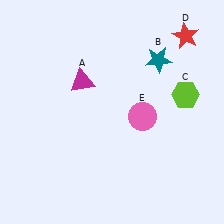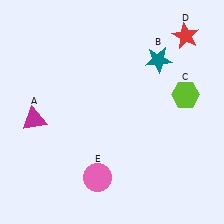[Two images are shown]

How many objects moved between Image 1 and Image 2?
2 objects moved between the two images.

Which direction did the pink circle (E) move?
The pink circle (E) moved down.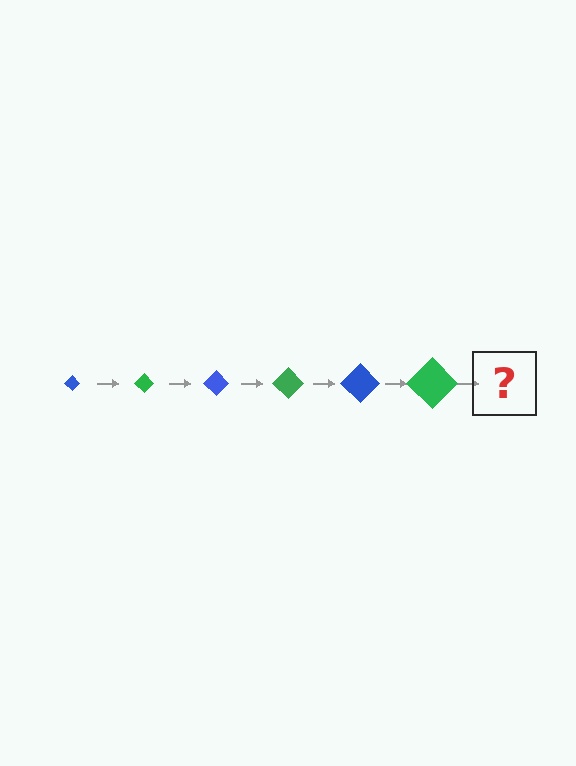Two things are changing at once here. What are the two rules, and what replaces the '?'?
The two rules are that the diamond grows larger each step and the color cycles through blue and green. The '?' should be a blue diamond, larger than the previous one.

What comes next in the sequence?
The next element should be a blue diamond, larger than the previous one.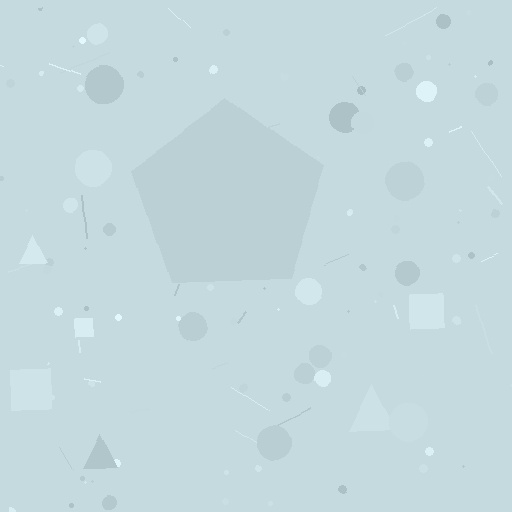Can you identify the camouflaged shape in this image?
The camouflaged shape is a pentagon.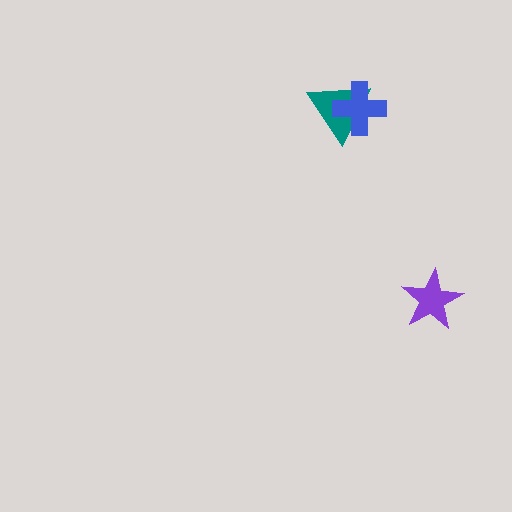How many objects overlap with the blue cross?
1 object overlaps with the blue cross.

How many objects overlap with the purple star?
0 objects overlap with the purple star.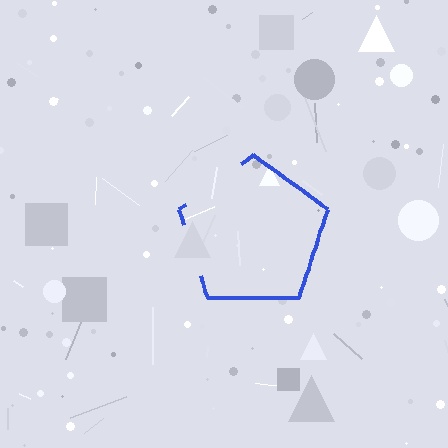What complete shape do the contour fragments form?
The contour fragments form a pentagon.